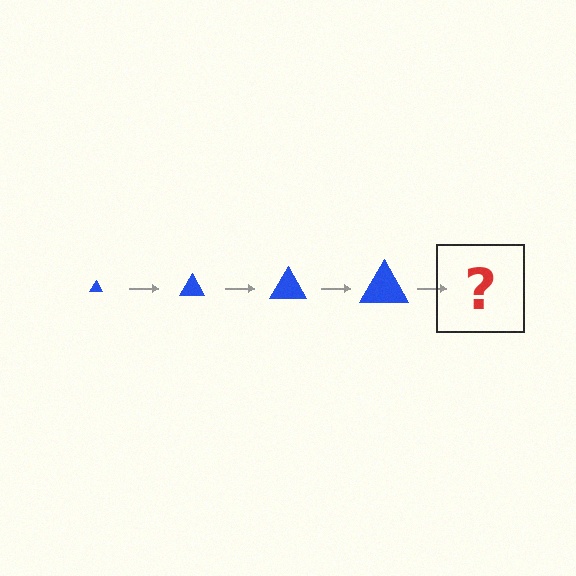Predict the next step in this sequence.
The next step is a blue triangle, larger than the previous one.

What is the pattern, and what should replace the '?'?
The pattern is that the triangle gets progressively larger each step. The '?' should be a blue triangle, larger than the previous one.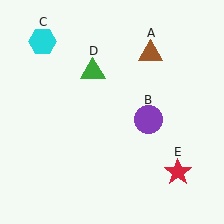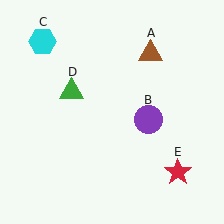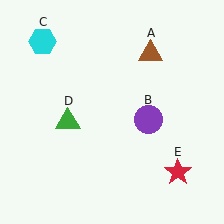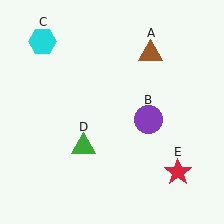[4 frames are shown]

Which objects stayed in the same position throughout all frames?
Brown triangle (object A) and purple circle (object B) and cyan hexagon (object C) and red star (object E) remained stationary.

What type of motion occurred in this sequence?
The green triangle (object D) rotated counterclockwise around the center of the scene.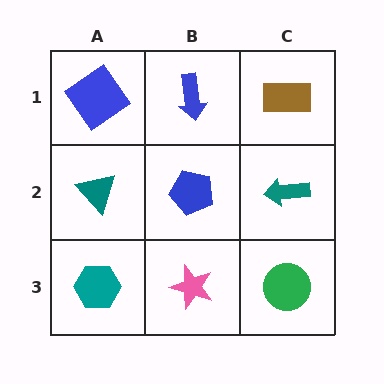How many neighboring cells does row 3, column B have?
3.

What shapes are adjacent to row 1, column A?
A teal triangle (row 2, column A), a blue arrow (row 1, column B).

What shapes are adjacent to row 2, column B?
A blue arrow (row 1, column B), a pink star (row 3, column B), a teal triangle (row 2, column A), a teal arrow (row 2, column C).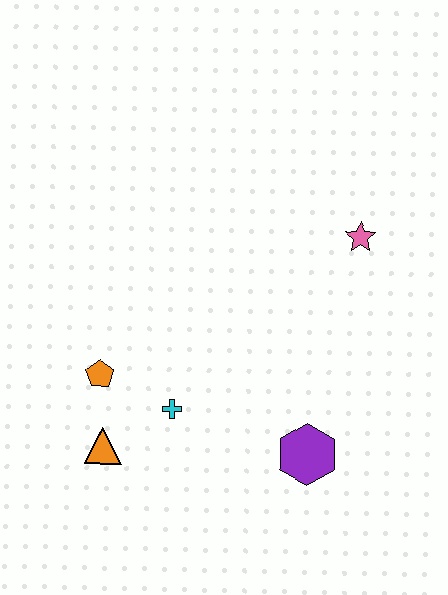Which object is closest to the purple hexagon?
The cyan cross is closest to the purple hexagon.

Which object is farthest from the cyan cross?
The pink star is farthest from the cyan cross.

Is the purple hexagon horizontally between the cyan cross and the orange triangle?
No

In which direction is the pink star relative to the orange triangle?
The pink star is to the right of the orange triangle.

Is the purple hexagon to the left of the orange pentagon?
No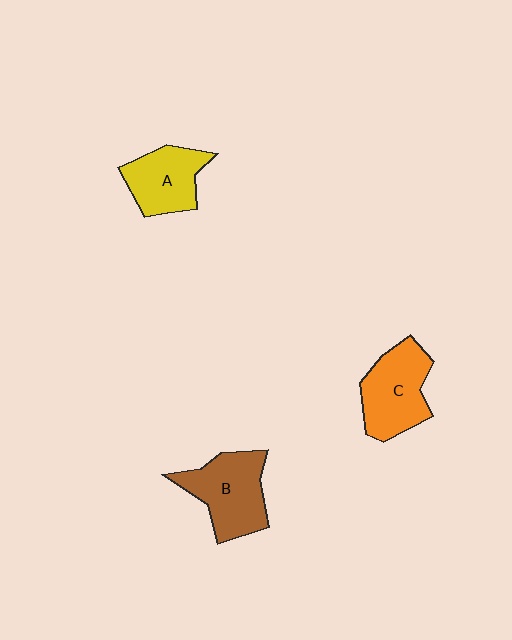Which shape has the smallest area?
Shape A (yellow).